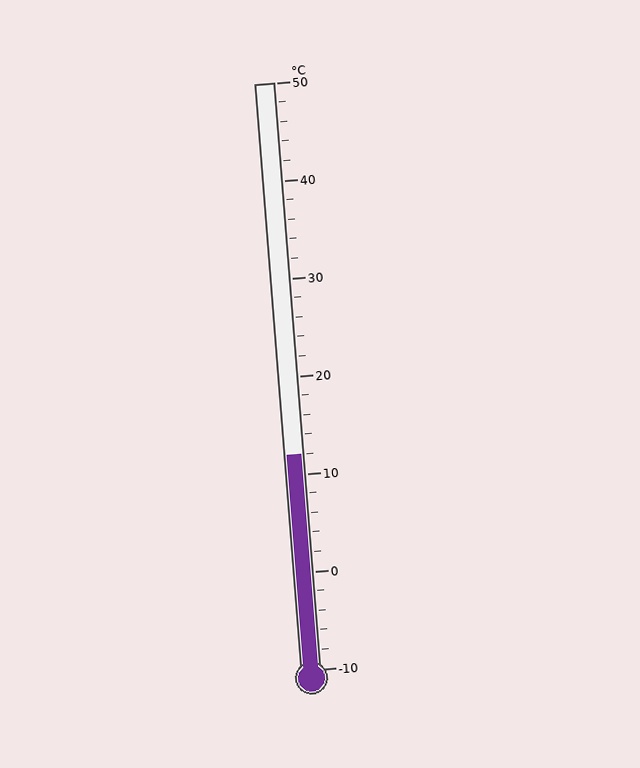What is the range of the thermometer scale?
The thermometer scale ranges from -10°C to 50°C.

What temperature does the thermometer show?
The thermometer shows approximately 12°C.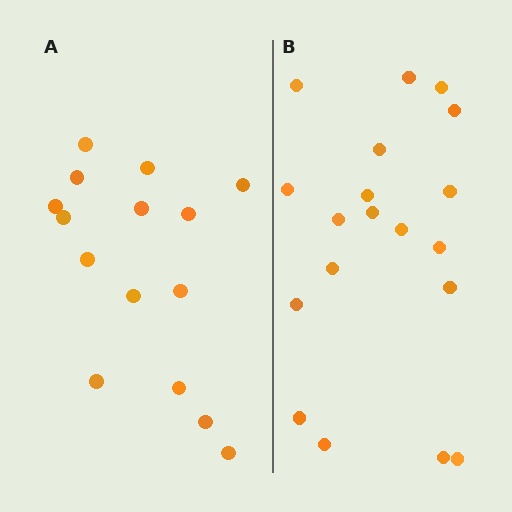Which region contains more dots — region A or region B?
Region B (the right region) has more dots.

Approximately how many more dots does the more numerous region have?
Region B has about 4 more dots than region A.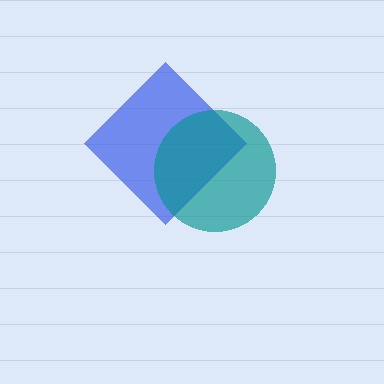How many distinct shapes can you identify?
There are 2 distinct shapes: a blue diamond, a teal circle.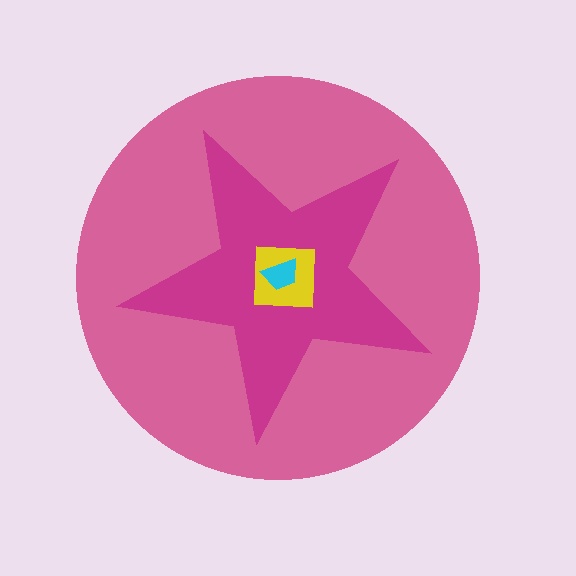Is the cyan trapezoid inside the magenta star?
Yes.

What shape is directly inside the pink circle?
The magenta star.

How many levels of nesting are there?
4.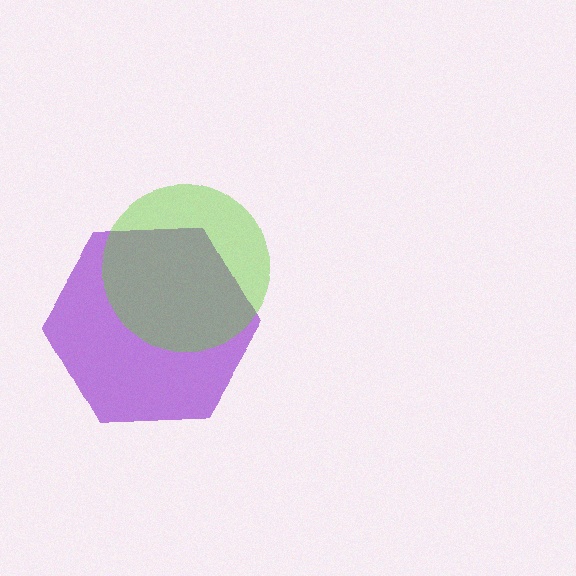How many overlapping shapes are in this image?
There are 2 overlapping shapes in the image.